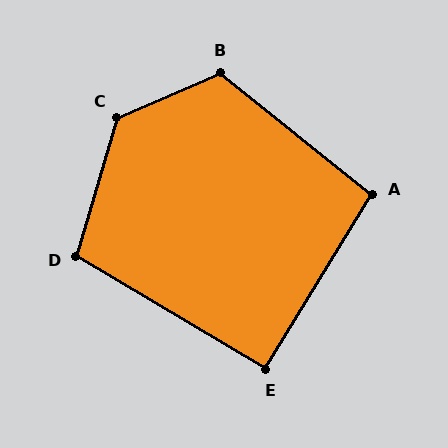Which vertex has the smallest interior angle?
E, at approximately 90 degrees.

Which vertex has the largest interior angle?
C, at approximately 129 degrees.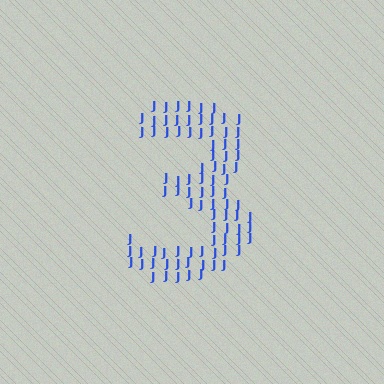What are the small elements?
The small elements are letter J's.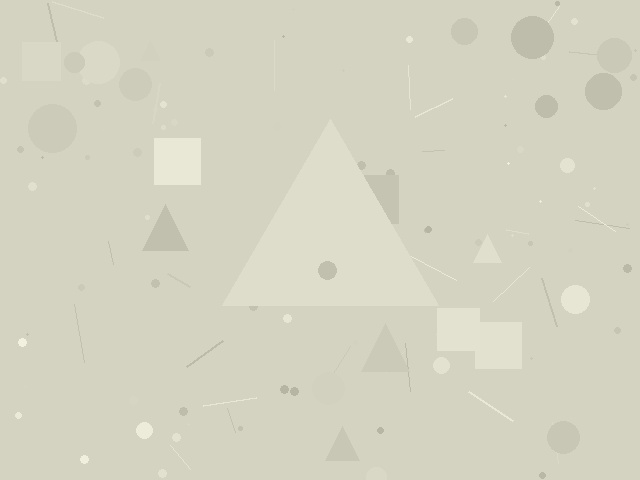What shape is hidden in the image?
A triangle is hidden in the image.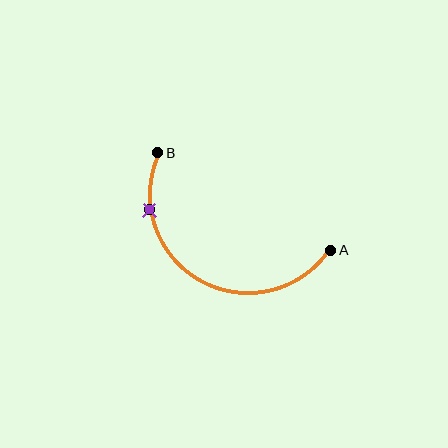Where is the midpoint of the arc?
The arc midpoint is the point on the curve farthest from the straight line joining A and B. It sits below that line.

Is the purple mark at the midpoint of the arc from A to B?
No. The purple mark lies on the arc but is closer to endpoint B. The arc midpoint would be at the point on the curve equidistant along the arc from both A and B.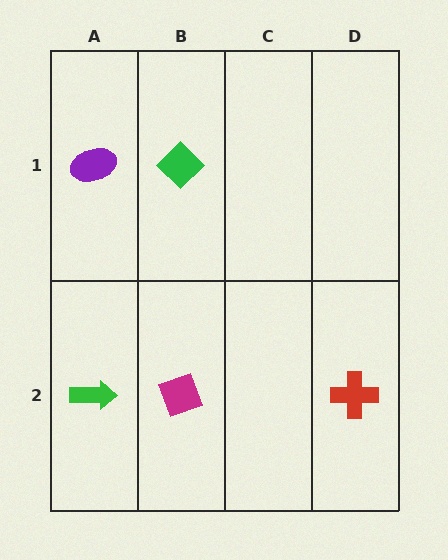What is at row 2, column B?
A magenta diamond.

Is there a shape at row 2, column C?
No, that cell is empty.